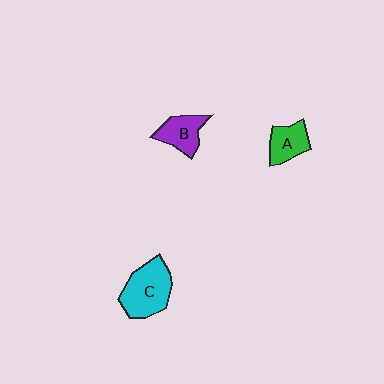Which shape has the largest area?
Shape C (cyan).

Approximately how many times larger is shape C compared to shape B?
Approximately 1.6 times.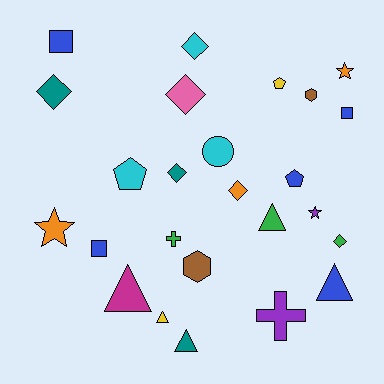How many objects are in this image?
There are 25 objects.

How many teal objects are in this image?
There are 3 teal objects.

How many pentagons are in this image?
There are 3 pentagons.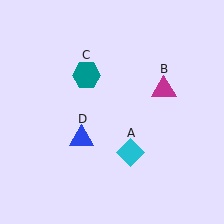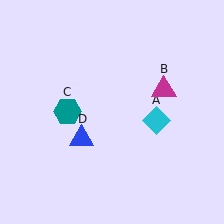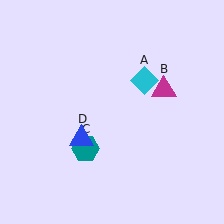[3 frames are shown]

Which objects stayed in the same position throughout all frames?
Magenta triangle (object B) and blue triangle (object D) remained stationary.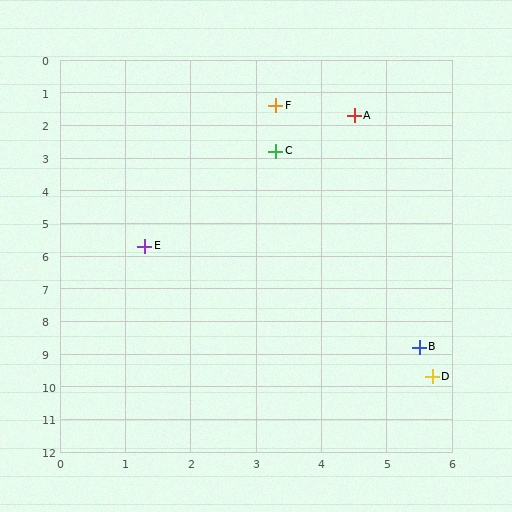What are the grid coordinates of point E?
Point E is at approximately (1.3, 5.7).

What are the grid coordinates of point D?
Point D is at approximately (5.7, 9.7).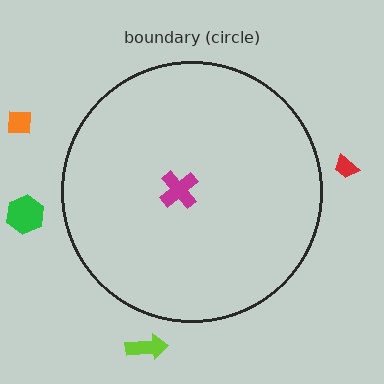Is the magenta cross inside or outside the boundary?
Inside.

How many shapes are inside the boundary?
1 inside, 4 outside.